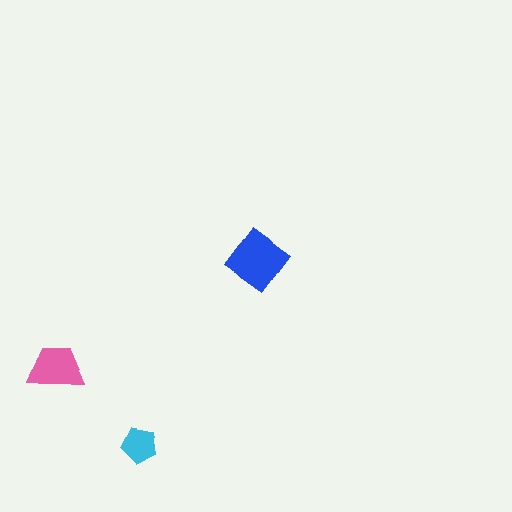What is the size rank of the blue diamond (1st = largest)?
1st.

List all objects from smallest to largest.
The cyan pentagon, the pink trapezoid, the blue diamond.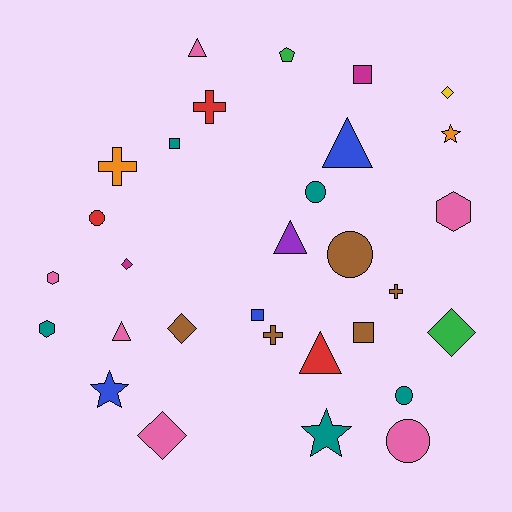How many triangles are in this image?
There are 5 triangles.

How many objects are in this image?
There are 30 objects.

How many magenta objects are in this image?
There are 2 magenta objects.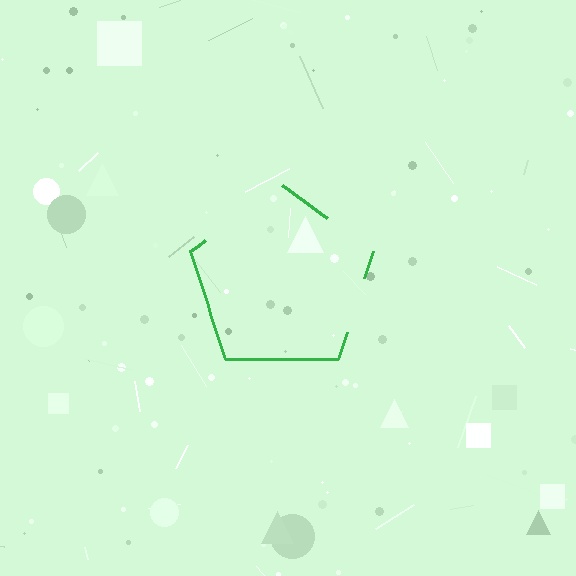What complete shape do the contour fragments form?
The contour fragments form a pentagon.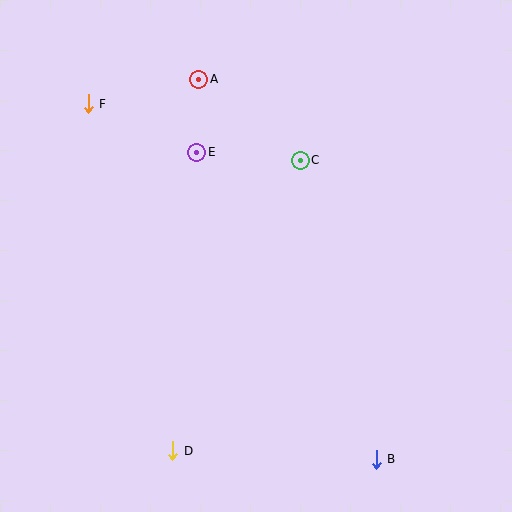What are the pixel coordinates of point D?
Point D is at (173, 451).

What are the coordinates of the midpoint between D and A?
The midpoint between D and A is at (186, 265).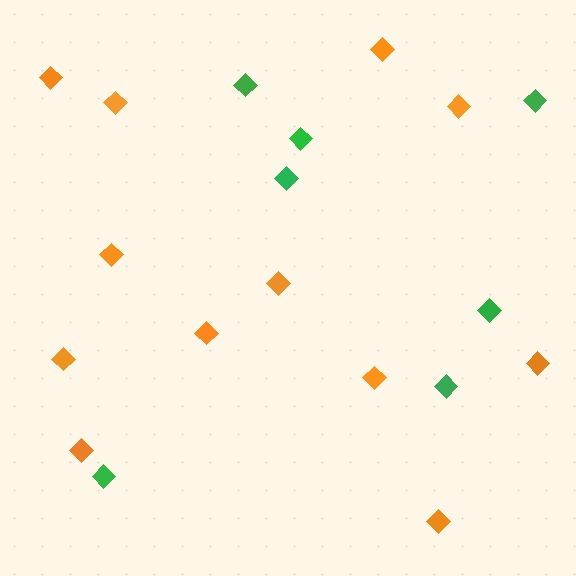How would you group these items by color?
There are 2 groups: one group of green diamonds (7) and one group of orange diamonds (12).